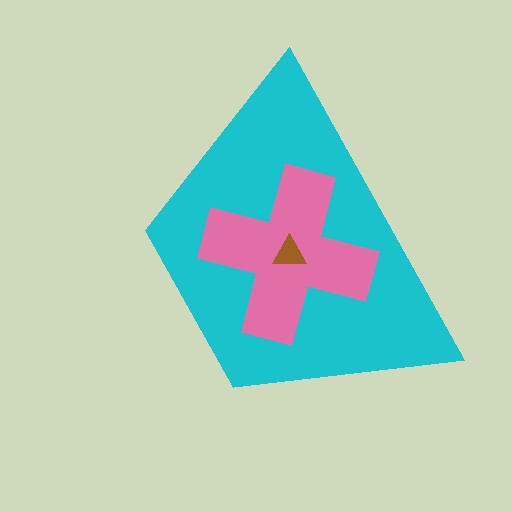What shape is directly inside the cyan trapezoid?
The pink cross.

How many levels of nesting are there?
3.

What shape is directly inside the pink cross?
The brown triangle.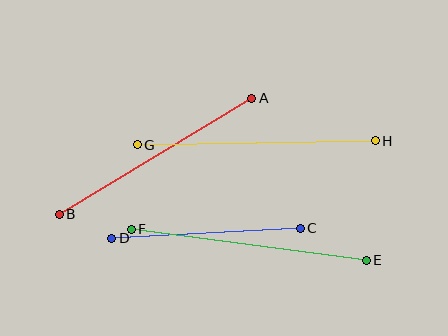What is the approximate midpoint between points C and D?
The midpoint is at approximately (206, 233) pixels.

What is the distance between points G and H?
The distance is approximately 238 pixels.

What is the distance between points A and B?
The distance is approximately 225 pixels.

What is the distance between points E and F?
The distance is approximately 237 pixels.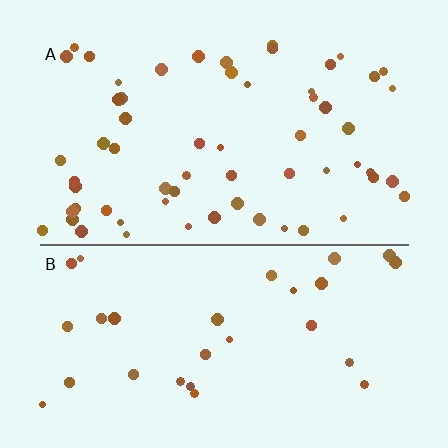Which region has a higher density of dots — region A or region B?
A (the top).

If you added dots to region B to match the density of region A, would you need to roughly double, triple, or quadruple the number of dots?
Approximately double.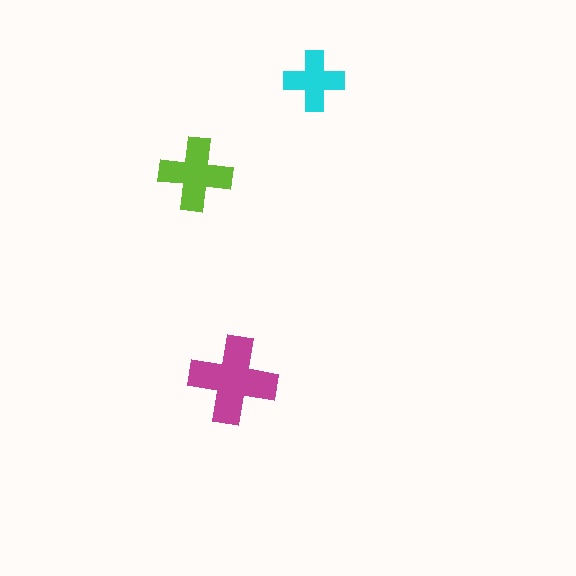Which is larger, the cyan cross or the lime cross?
The lime one.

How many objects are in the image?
There are 3 objects in the image.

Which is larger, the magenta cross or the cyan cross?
The magenta one.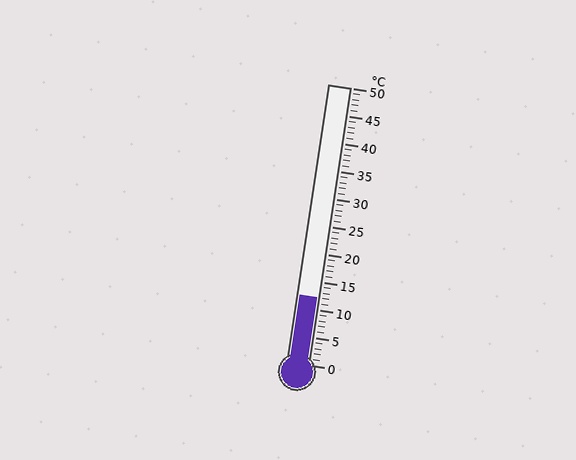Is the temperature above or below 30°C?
The temperature is below 30°C.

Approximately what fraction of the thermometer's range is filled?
The thermometer is filled to approximately 25% of its range.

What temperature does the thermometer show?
The thermometer shows approximately 12°C.